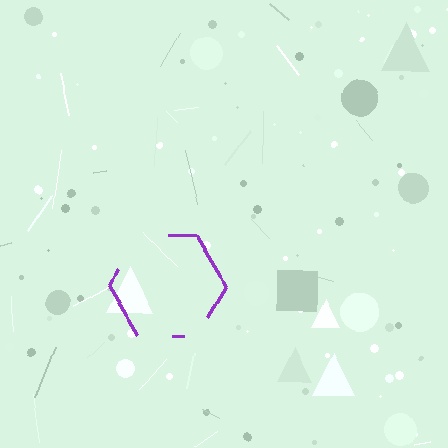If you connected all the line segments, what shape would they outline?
They would outline a hexagon.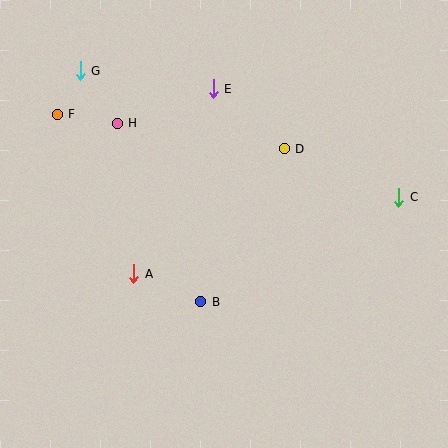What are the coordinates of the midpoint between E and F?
The midpoint between E and F is at (135, 101).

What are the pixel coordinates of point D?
Point D is at (284, 149).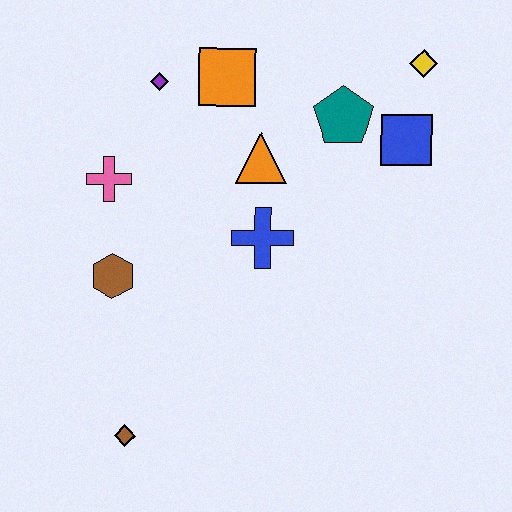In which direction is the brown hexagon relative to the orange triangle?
The brown hexagon is to the left of the orange triangle.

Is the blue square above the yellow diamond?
No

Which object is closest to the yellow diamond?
The blue square is closest to the yellow diamond.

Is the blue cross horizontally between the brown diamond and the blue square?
Yes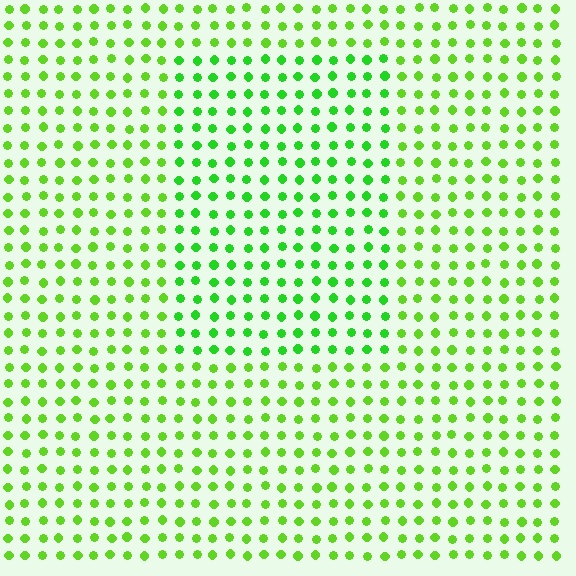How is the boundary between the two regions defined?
The boundary is defined purely by a slight shift in hue (about 20 degrees). Spacing, size, and orientation are identical on both sides.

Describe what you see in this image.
The image is filled with small lime elements in a uniform arrangement. A rectangle-shaped region is visible where the elements are tinted to a slightly different hue, forming a subtle color boundary.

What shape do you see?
I see a rectangle.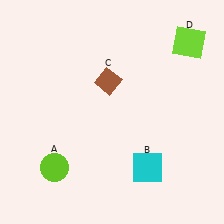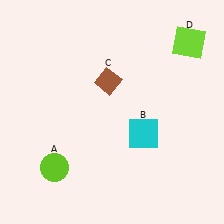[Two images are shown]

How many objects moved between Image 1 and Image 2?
1 object moved between the two images.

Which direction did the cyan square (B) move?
The cyan square (B) moved up.